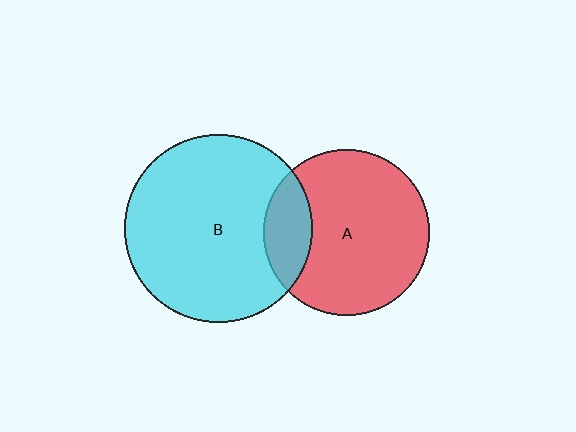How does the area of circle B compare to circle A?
Approximately 1.3 times.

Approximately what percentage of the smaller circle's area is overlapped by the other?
Approximately 20%.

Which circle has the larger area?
Circle B (cyan).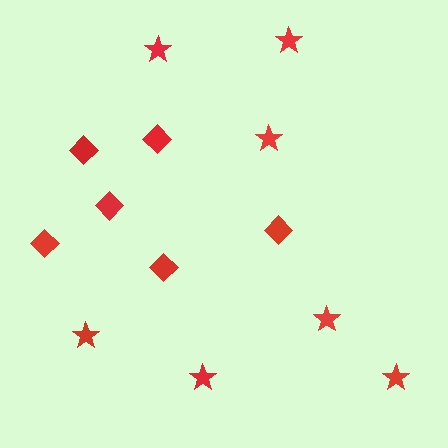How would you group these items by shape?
There are 2 groups: one group of diamonds (6) and one group of stars (7).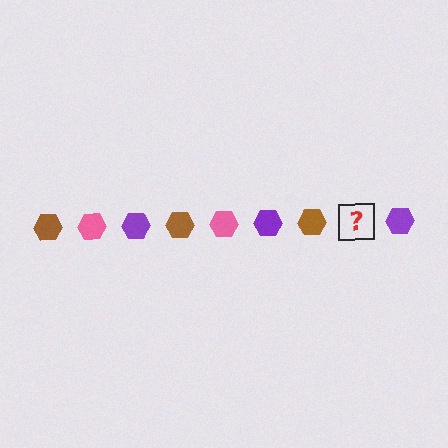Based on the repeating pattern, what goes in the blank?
The blank should be a pink hexagon.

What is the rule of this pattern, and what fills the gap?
The rule is that the pattern cycles through brown, pink, purple hexagons. The gap should be filled with a pink hexagon.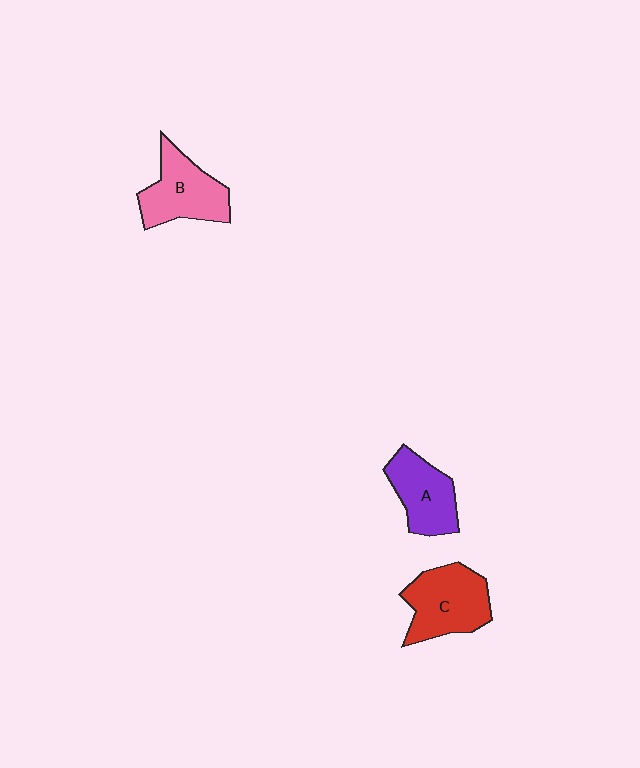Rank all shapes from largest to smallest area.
From largest to smallest: C (red), B (pink), A (purple).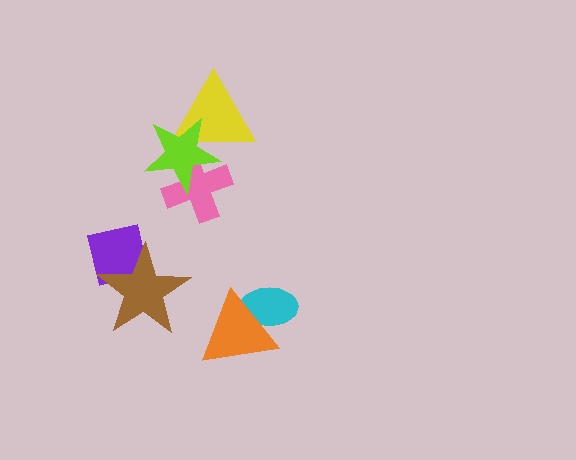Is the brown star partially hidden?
No, no other shape covers it.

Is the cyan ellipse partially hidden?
Yes, it is partially covered by another shape.